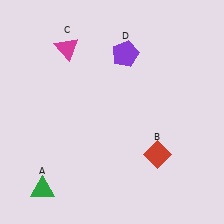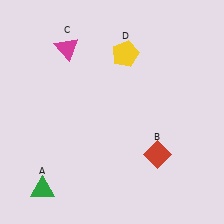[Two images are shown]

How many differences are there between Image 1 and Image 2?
There is 1 difference between the two images.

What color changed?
The pentagon (D) changed from purple in Image 1 to yellow in Image 2.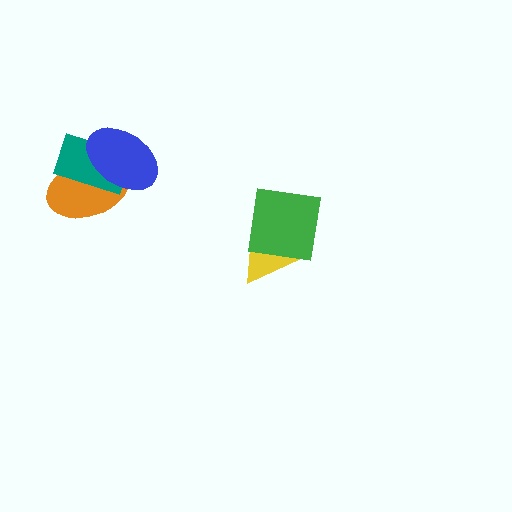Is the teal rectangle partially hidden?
Yes, it is partially covered by another shape.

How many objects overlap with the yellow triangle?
1 object overlaps with the yellow triangle.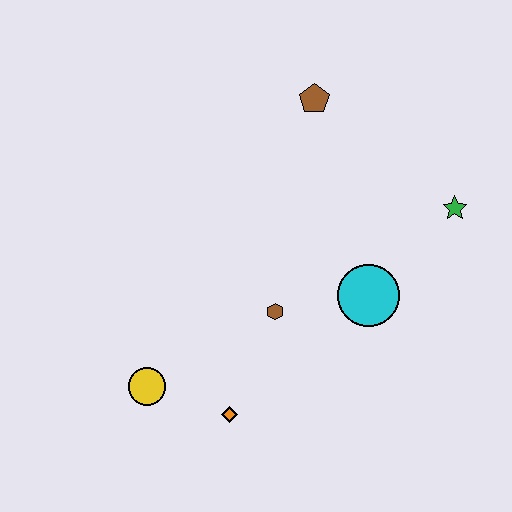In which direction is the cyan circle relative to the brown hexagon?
The cyan circle is to the right of the brown hexagon.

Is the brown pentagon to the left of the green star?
Yes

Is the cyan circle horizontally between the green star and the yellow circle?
Yes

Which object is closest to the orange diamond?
The yellow circle is closest to the orange diamond.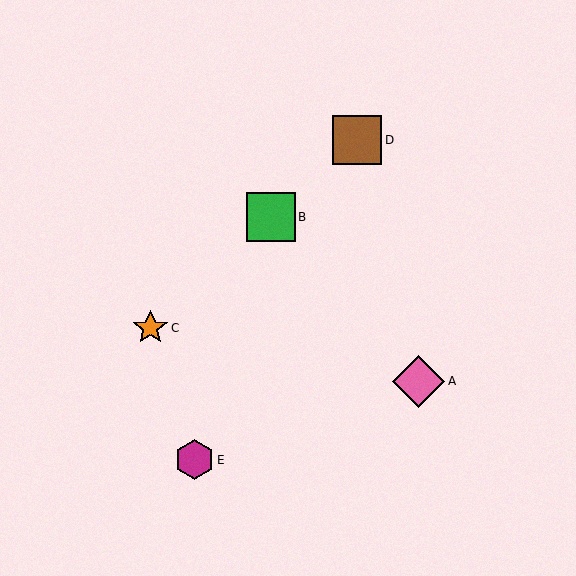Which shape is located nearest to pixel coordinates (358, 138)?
The brown square (labeled D) at (357, 140) is nearest to that location.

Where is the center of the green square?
The center of the green square is at (271, 217).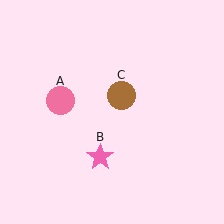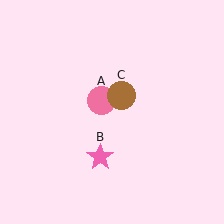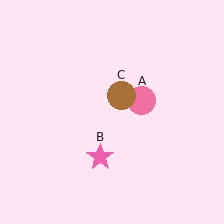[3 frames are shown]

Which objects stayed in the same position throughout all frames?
Pink star (object B) and brown circle (object C) remained stationary.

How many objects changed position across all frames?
1 object changed position: pink circle (object A).